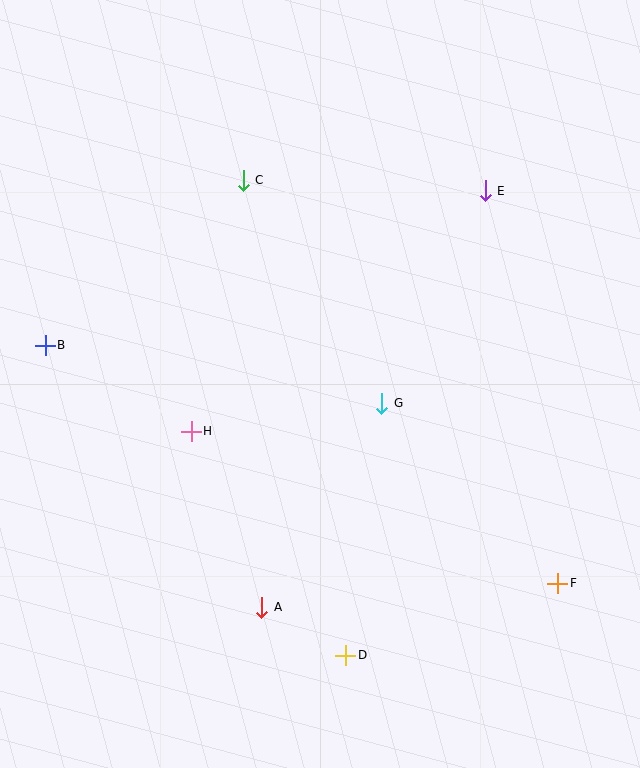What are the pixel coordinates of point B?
Point B is at (45, 345).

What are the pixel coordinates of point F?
Point F is at (558, 583).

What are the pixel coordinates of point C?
Point C is at (243, 180).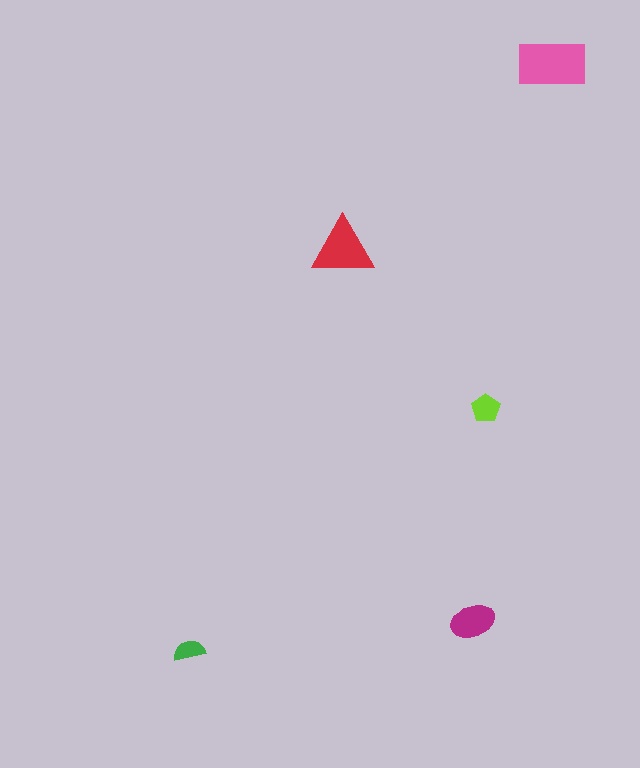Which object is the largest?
The pink rectangle.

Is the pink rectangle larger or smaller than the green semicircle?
Larger.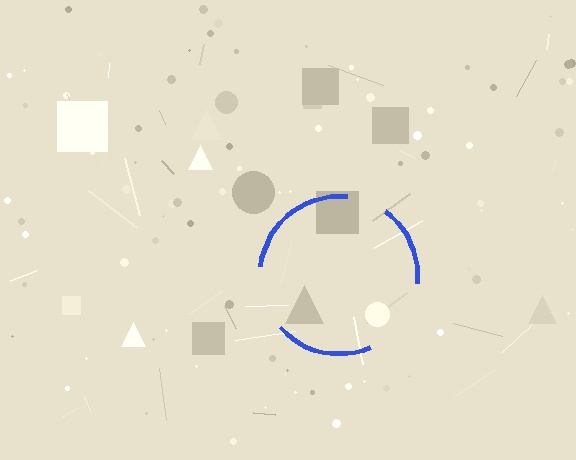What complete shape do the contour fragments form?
The contour fragments form a circle.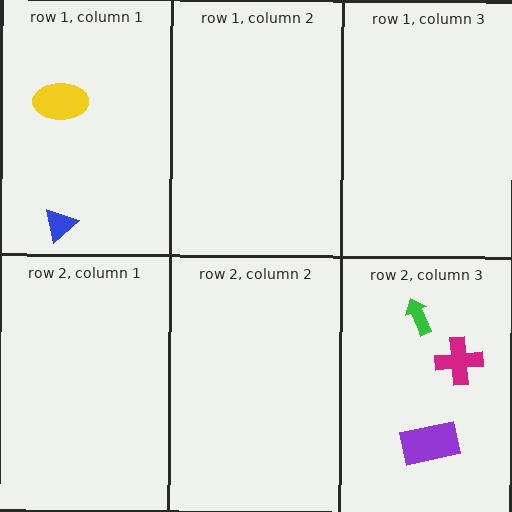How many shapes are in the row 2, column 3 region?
3.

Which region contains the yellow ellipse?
The row 1, column 1 region.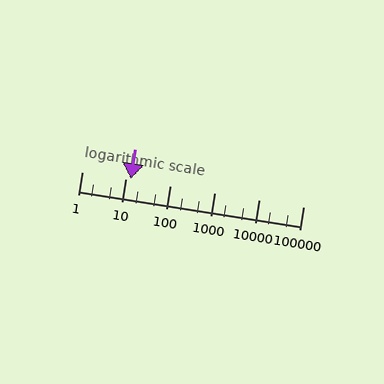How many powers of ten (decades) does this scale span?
The scale spans 5 decades, from 1 to 100000.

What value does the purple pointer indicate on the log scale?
The pointer indicates approximately 13.